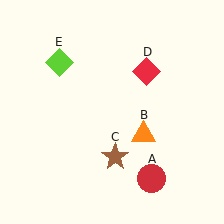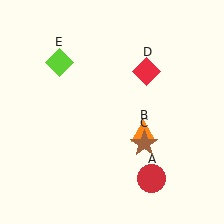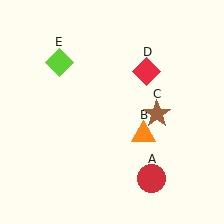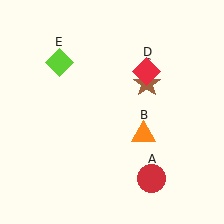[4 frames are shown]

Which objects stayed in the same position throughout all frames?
Red circle (object A) and orange triangle (object B) and red diamond (object D) and lime diamond (object E) remained stationary.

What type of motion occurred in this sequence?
The brown star (object C) rotated counterclockwise around the center of the scene.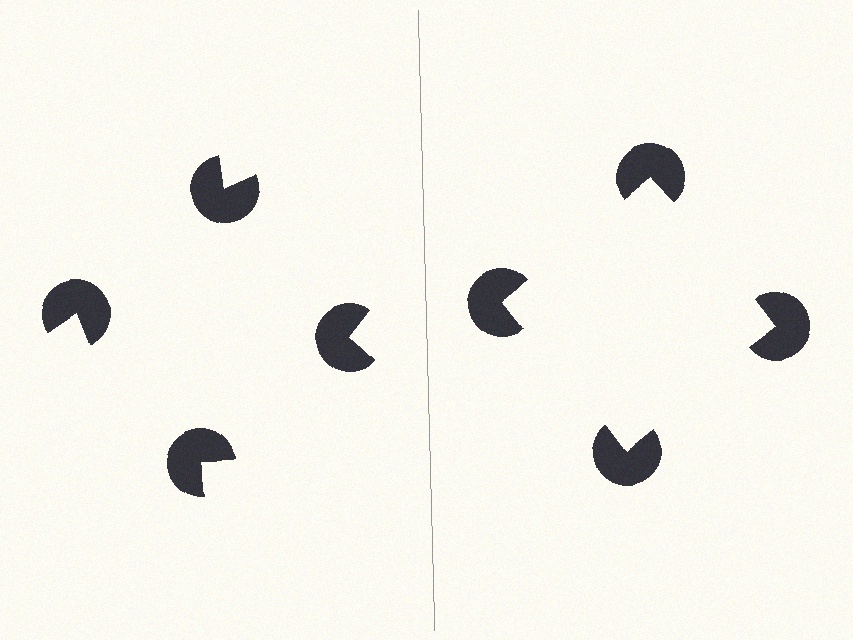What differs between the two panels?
The pac-man discs are positioned identically on both sides; only the wedge orientations differ. On the right they align to a square; on the left they are misaligned.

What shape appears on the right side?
An illusory square.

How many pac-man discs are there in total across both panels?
8 — 4 on each side.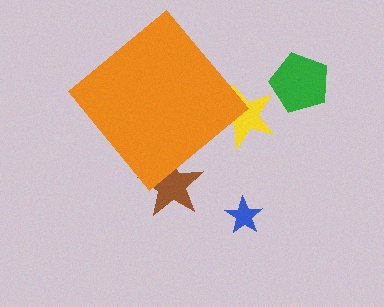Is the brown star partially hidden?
Yes, the brown star is partially hidden behind the orange diamond.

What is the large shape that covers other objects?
An orange diamond.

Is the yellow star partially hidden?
Yes, the yellow star is partially hidden behind the orange diamond.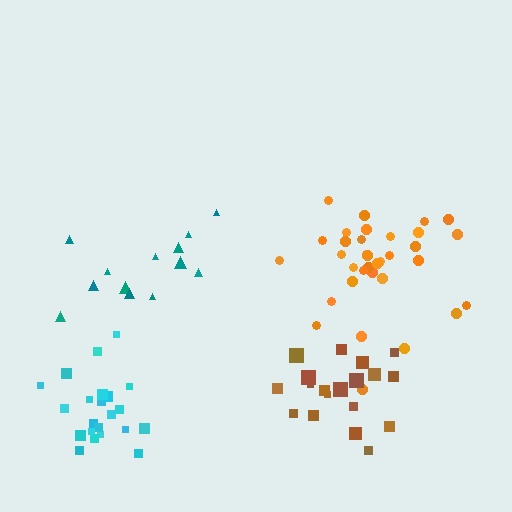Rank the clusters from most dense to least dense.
cyan, brown, orange, teal.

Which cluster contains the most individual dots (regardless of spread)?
Orange (34).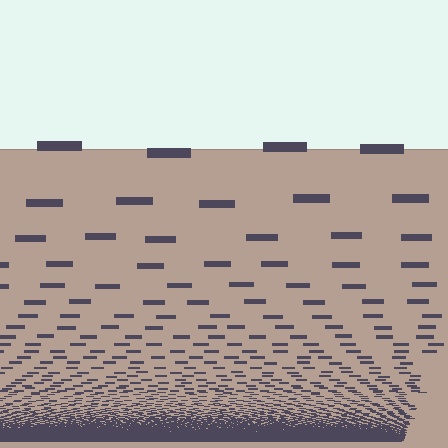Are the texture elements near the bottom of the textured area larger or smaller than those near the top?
Smaller. The gradient is inverted — elements near the bottom are smaller and denser.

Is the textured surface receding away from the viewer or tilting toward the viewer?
The surface appears to tilt toward the viewer. Texture elements get larger and sparser toward the top.